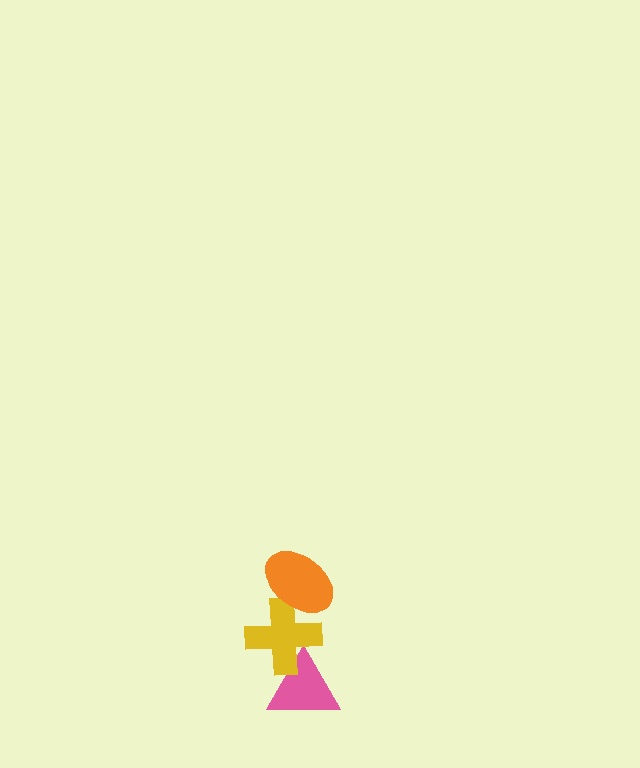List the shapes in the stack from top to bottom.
From top to bottom: the orange ellipse, the yellow cross, the pink triangle.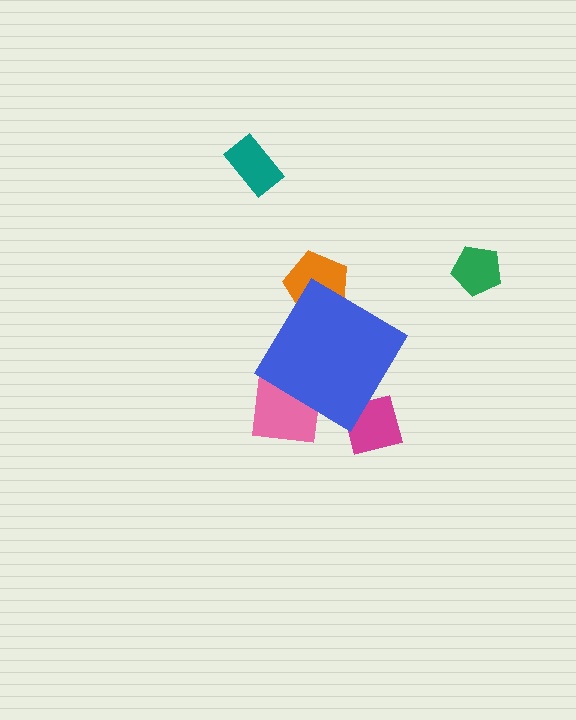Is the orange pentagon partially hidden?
Yes, the orange pentagon is partially hidden behind the blue diamond.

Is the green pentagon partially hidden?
No, the green pentagon is fully visible.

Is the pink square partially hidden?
Yes, the pink square is partially hidden behind the blue diamond.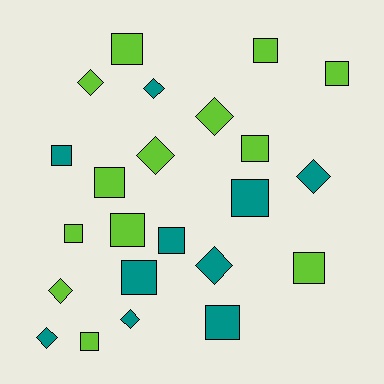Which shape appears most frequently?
Square, with 14 objects.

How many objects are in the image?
There are 23 objects.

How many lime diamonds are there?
There are 4 lime diamonds.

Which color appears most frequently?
Lime, with 13 objects.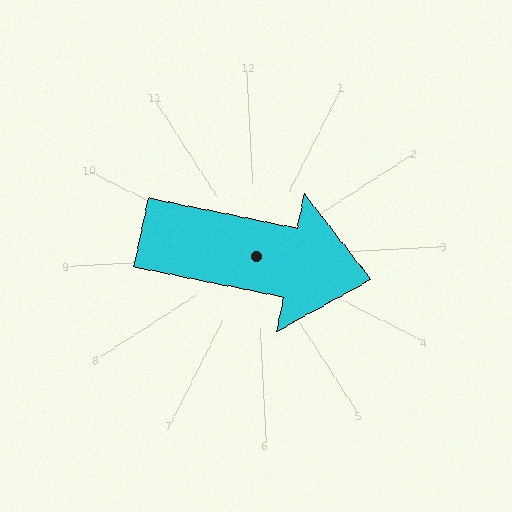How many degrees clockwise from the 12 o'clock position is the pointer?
Approximately 105 degrees.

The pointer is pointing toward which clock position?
Roughly 3 o'clock.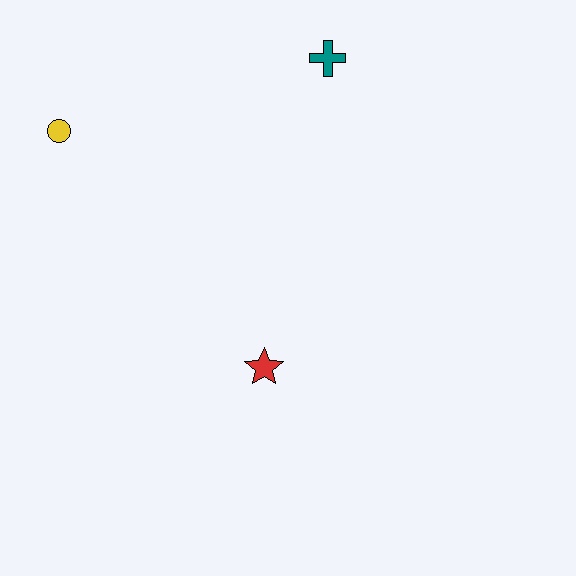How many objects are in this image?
There are 3 objects.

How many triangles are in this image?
There are no triangles.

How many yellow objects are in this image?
There is 1 yellow object.